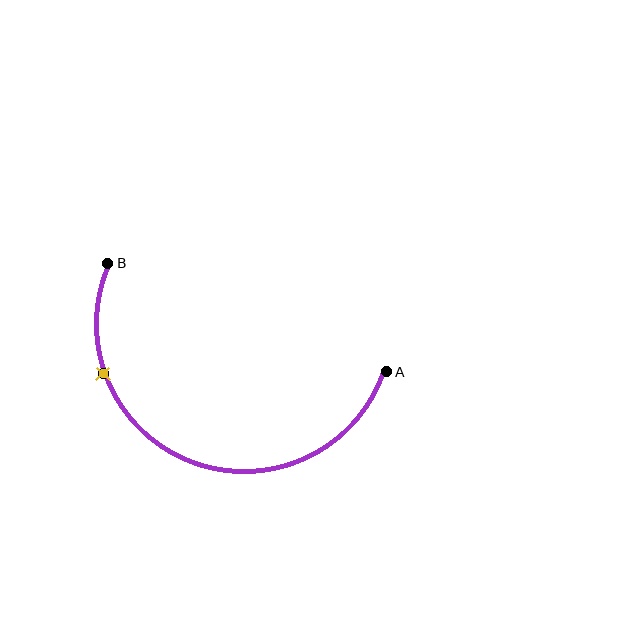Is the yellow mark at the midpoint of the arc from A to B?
No. The yellow mark lies on the arc but is closer to endpoint B. The arc midpoint would be at the point on the curve equidistant along the arc from both A and B.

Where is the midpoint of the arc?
The arc midpoint is the point on the curve farthest from the straight line joining A and B. It sits below that line.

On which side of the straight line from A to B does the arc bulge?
The arc bulges below the straight line connecting A and B.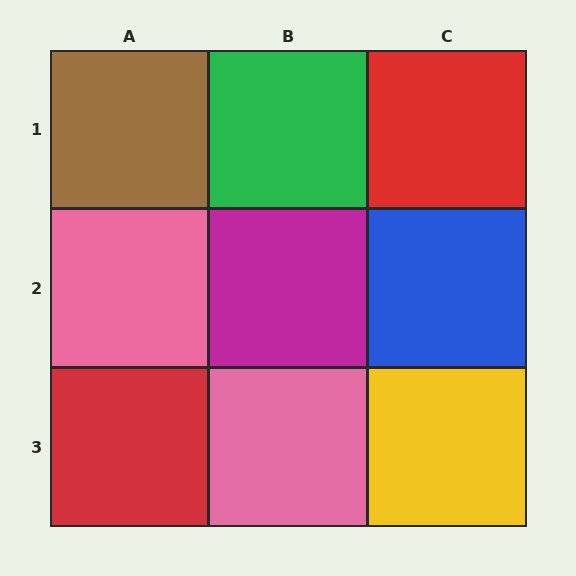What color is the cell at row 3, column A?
Red.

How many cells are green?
1 cell is green.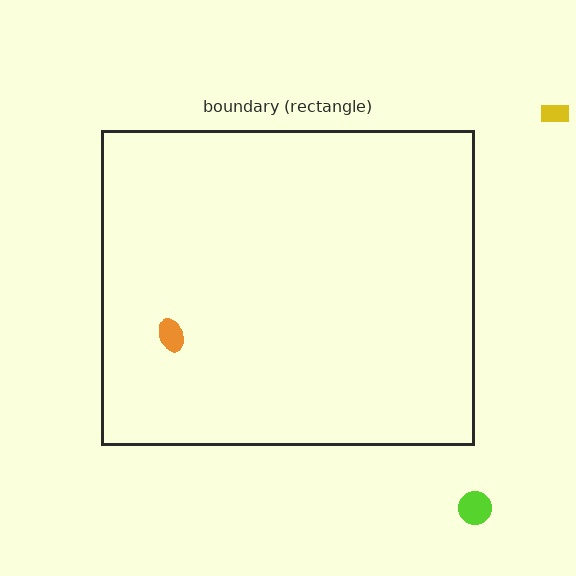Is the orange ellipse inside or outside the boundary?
Inside.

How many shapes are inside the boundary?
1 inside, 2 outside.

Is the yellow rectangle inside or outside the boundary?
Outside.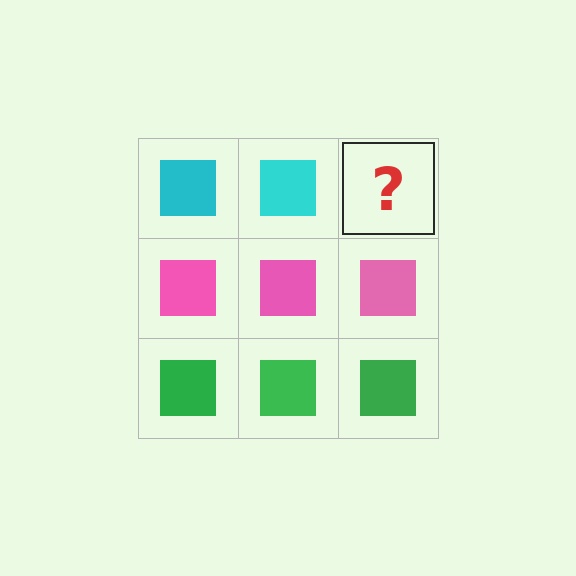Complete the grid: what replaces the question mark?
The question mark should be replaced with a cyan square.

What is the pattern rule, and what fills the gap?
The rule is that each row has a consistent color. The gap should be filled with a cyan square.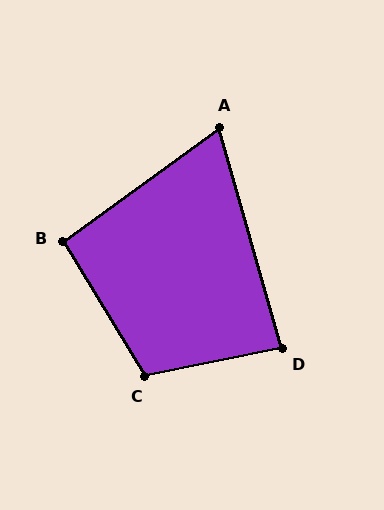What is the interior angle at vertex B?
Approximately 95 degrees (approximately right).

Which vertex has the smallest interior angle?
A, at approximately 70 degrees.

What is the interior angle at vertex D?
Approximately 85 degrees (approximately right).